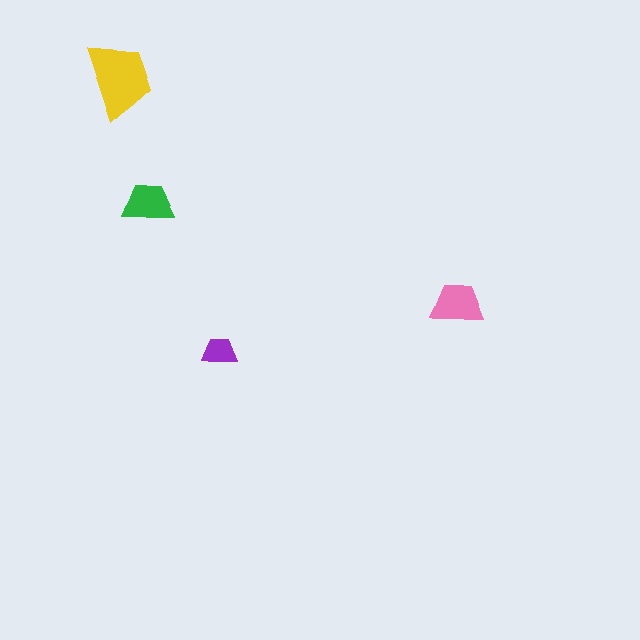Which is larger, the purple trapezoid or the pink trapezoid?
The pink one.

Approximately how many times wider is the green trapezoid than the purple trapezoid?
About 1.5 times wider.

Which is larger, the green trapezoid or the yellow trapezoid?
The yellow one.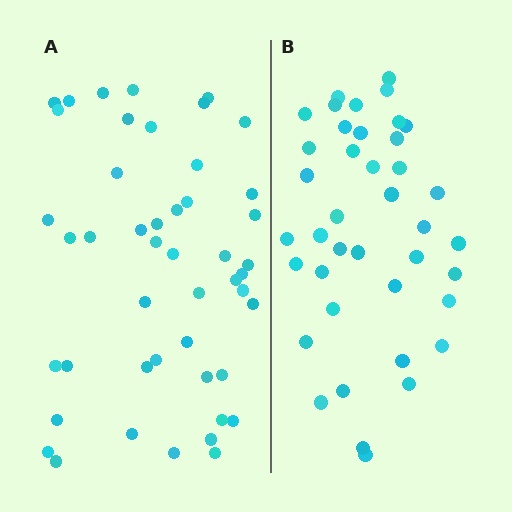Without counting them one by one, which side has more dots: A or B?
Region A (the left region) has more dots.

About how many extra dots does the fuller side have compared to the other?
Region A has roughly 8 or so more dots than region B.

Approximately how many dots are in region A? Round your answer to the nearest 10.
About 50 dots. (The exact count is 47, which rounds to 50.)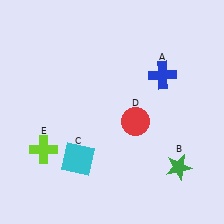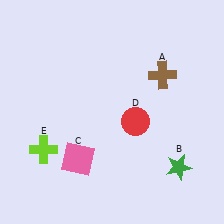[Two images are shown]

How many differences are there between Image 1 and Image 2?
There are 2 differences between the two images.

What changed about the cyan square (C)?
In Image 1, C is cyan. In Image 2, it changed to pink.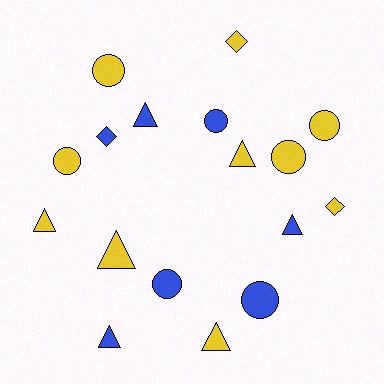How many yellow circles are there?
There are 4 yellow circles.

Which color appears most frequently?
Yellow, with 10 objects.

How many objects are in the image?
There are 17 objects.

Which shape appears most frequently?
Triangle, with 7 objects.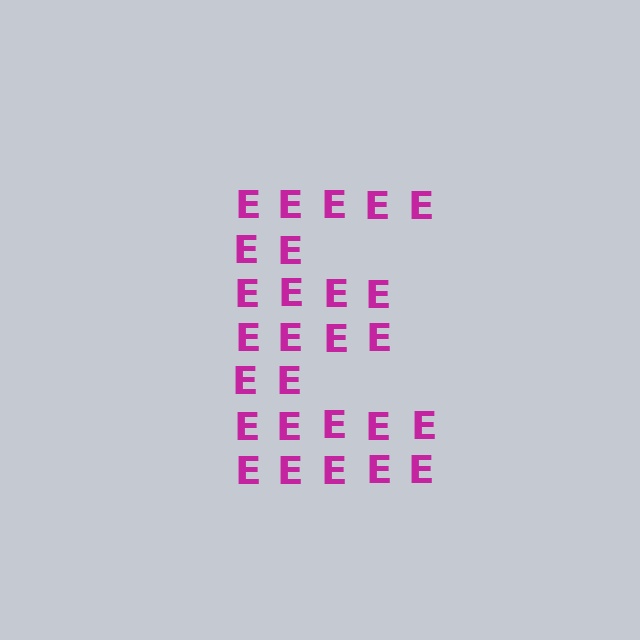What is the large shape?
The large shape is the letter E.